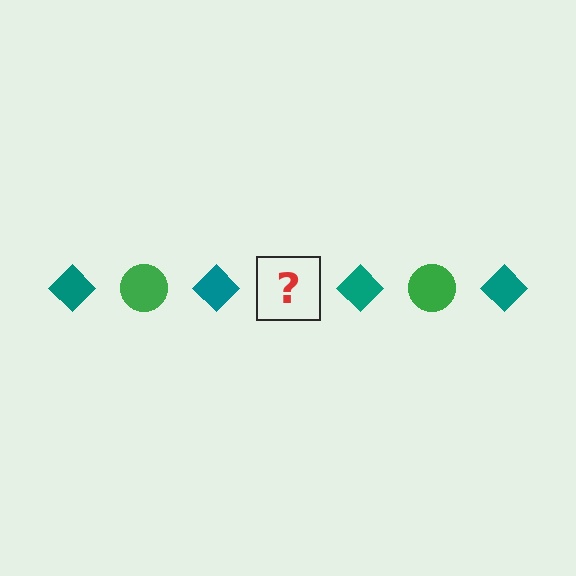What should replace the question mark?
The question mark should be replaced with a green circle.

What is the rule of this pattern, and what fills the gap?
The rule is that the pattern alternates between teal diamond and green circle. The gap should be filled with a green circle.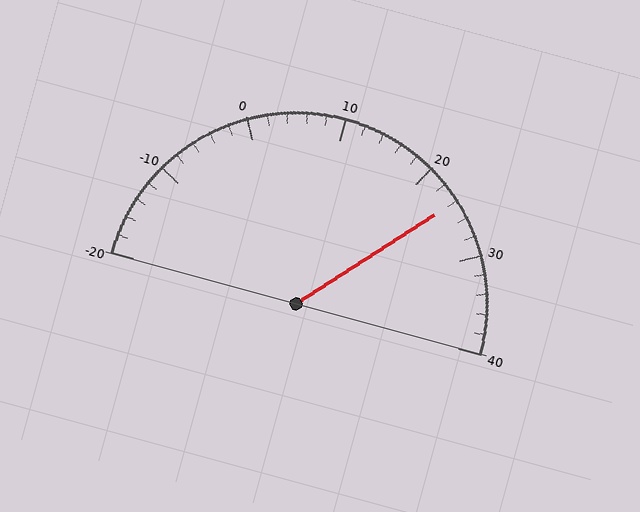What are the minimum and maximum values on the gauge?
The gauge ranges from -20 to 40.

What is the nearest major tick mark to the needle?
The nearest major tick mark is 20.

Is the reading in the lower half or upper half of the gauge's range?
The reading is in the upper half of the range (-20 to 40).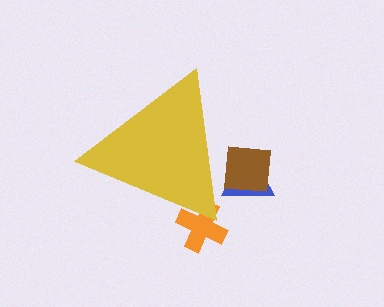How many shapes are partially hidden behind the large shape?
3 shapes are partially hidden.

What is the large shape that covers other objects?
A yellow triangle.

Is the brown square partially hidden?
Yes, the brown square is partially hidden behind the yellow triangle.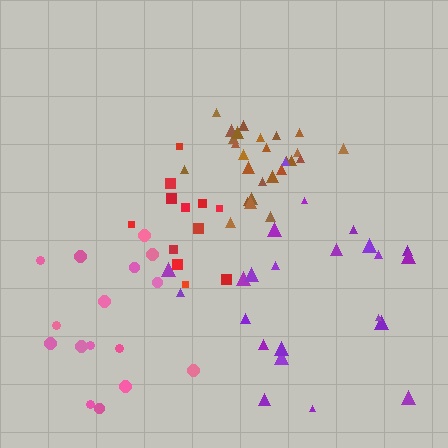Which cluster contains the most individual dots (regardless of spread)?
Brown (26).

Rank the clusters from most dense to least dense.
brown, red, purple, pink.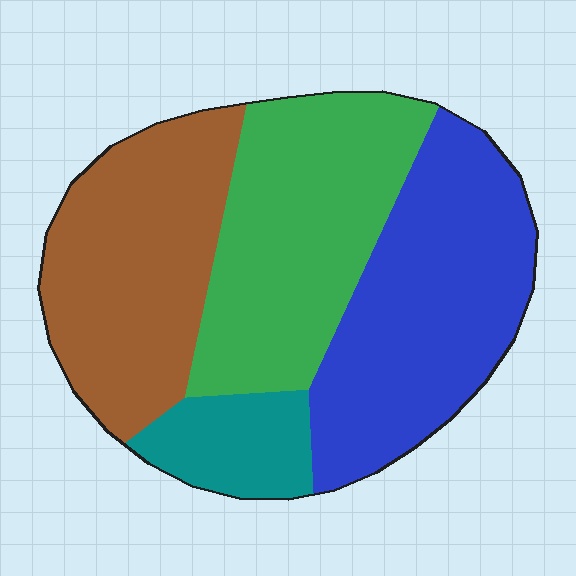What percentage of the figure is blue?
Blue covers about 30% of the figure.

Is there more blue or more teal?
Blue.